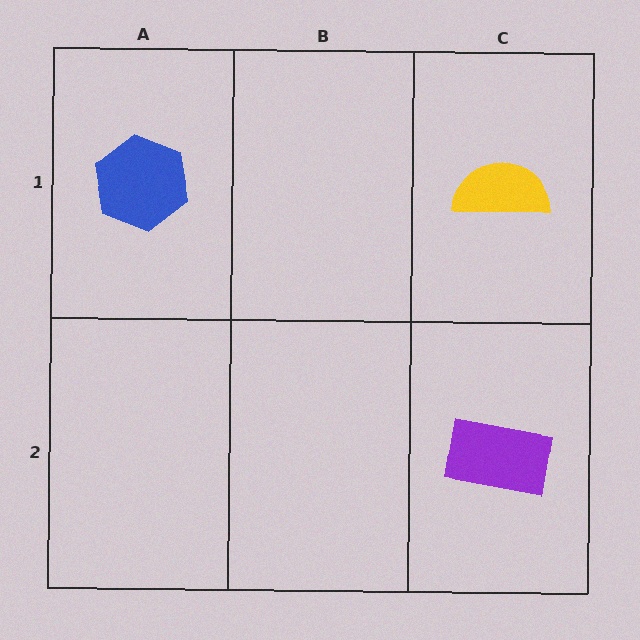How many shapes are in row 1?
2 shapes.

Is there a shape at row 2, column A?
No, that cell is empty.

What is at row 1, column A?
A blue hexagon.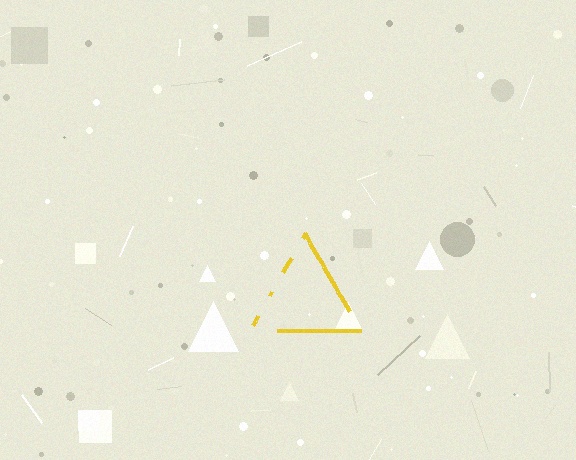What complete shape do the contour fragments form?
The contour fragments form a triangle.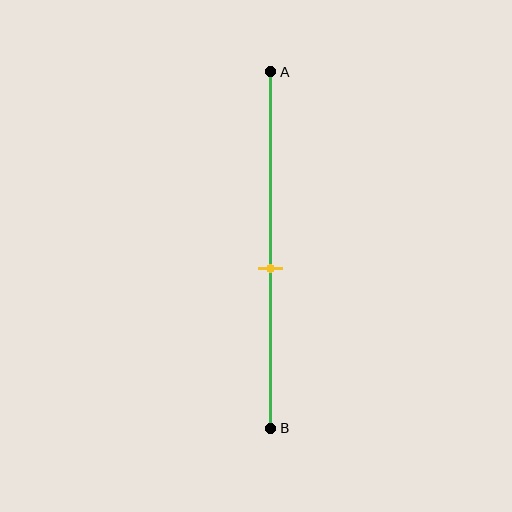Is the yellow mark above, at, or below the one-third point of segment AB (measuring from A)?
The yellow mark is below the one-third point of segment AB.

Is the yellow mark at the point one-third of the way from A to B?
No, the mark is at about 55% from A, not at the 33% one-third point.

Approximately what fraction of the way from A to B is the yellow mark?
The yellow mark is approximately 55% of the way from A to B.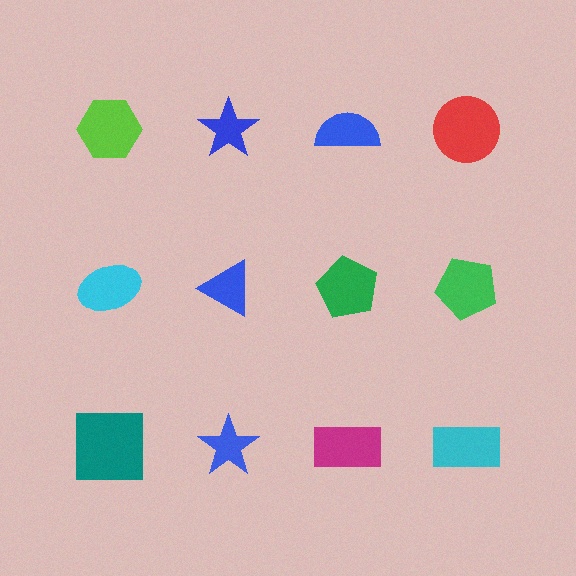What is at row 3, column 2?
A blue star.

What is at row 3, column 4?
A cyan rectangle.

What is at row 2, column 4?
A green pentagon.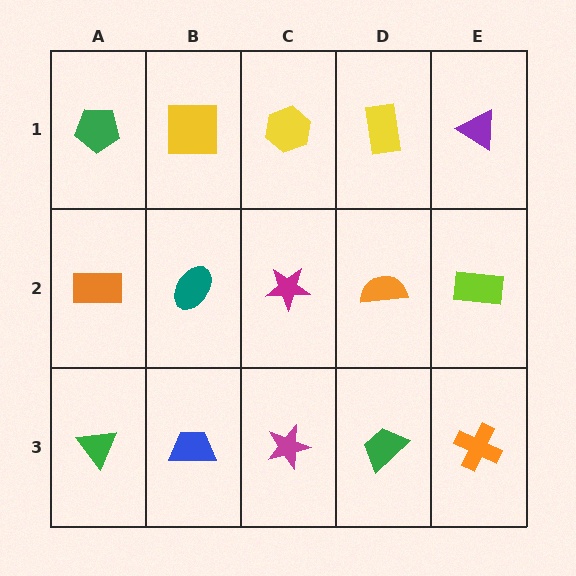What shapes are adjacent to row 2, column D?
A yellow rectangle (row 1, column D), a green trapezoid (row 3, column D), a magenta star (row 2, column C), a lime rectangle (row 2, column E).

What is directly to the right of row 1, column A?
A yellow square.